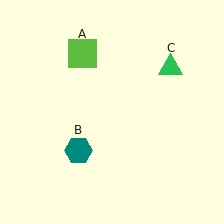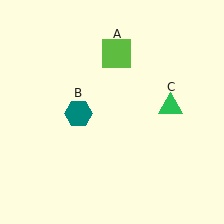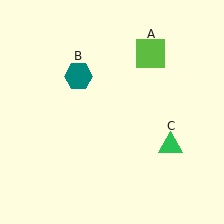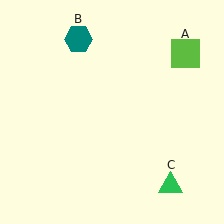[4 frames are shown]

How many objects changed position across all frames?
3 objects changed position: lime square (object A), teal hexagon (object B), green triangle (object C).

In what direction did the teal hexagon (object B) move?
The teal hexagon (object B) moved up.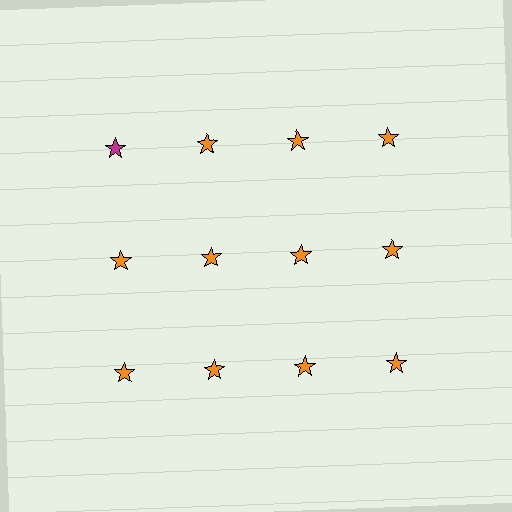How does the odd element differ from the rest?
It has a different color: magenta instead of orange.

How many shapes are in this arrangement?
There are 12 shapes arranged in a grid pattern.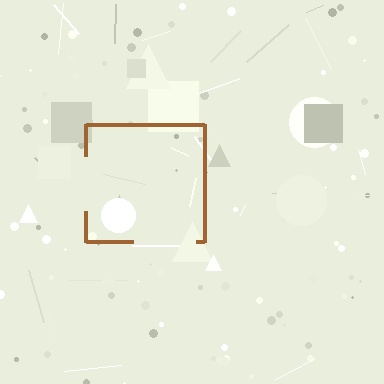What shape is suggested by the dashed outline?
The dashed outline suggests a square.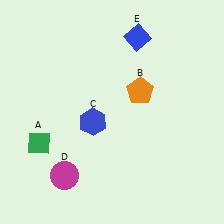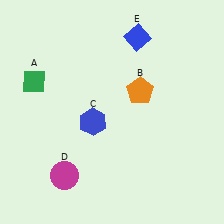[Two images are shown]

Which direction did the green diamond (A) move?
The green diamond (A) moved up.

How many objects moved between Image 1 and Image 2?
1 object moved between the two images.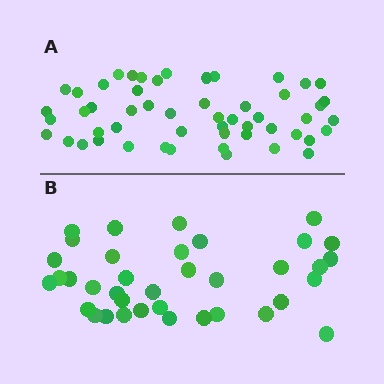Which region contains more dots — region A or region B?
Region A (the top region) has more dots.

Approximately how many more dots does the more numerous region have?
Region A has approximately 15 more dots than region B.